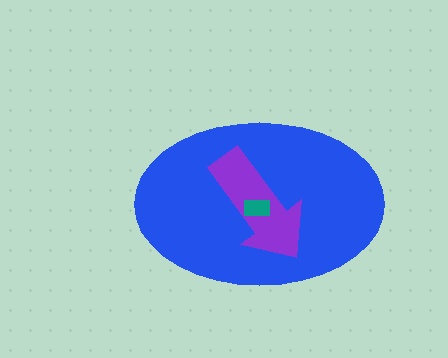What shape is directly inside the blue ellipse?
The purple arrow.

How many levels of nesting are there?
3.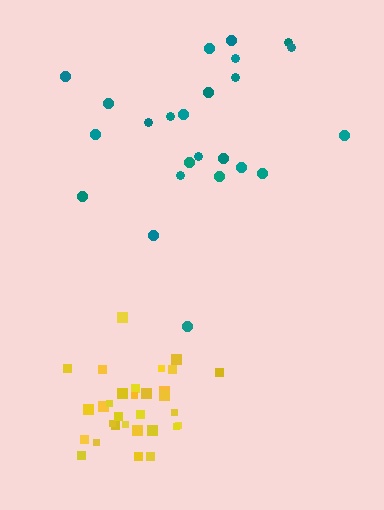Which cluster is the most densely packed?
Yellow.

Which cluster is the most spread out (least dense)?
Teal.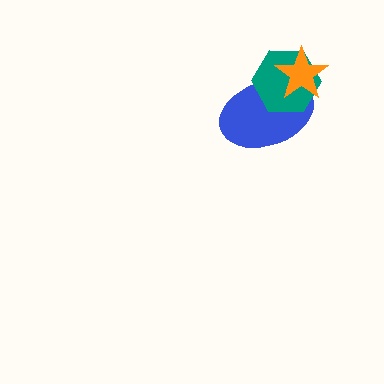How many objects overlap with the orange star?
2 objects overlap with the orange star.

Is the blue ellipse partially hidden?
Yes, it is partially covered by another shape.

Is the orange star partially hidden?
No, no other shape covers it.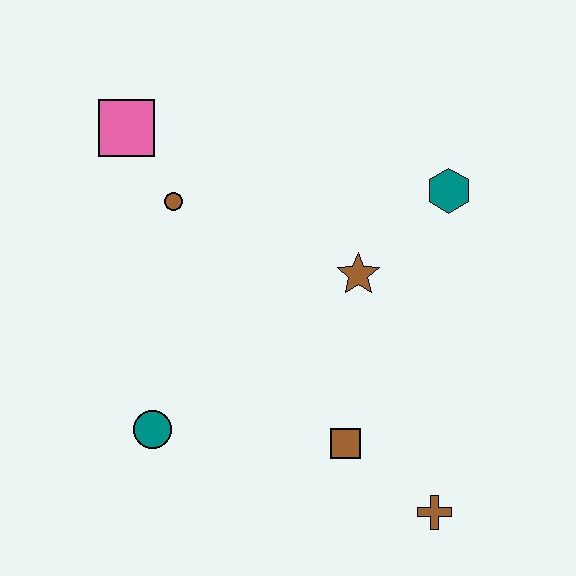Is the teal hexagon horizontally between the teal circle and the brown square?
No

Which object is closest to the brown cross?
The brown square is closest to the brown cross.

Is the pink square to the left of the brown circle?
Yes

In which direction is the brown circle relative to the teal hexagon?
The brown circle is to the left of the teal hexagon.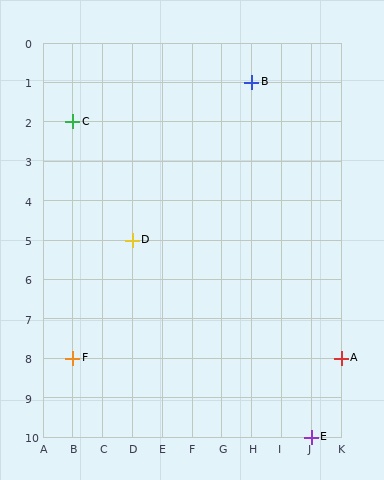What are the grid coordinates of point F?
Point F is at grid coordinates (B, 8).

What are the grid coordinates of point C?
Point C is at grid coordinates (B, 2).